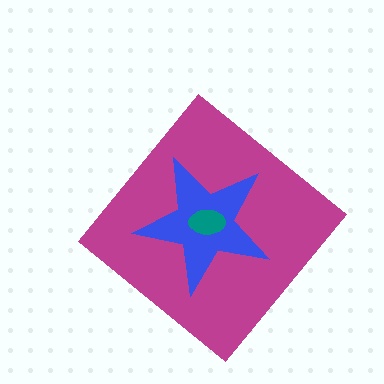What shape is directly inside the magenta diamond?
The blue star.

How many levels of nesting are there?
3.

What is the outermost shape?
The magenta diamond.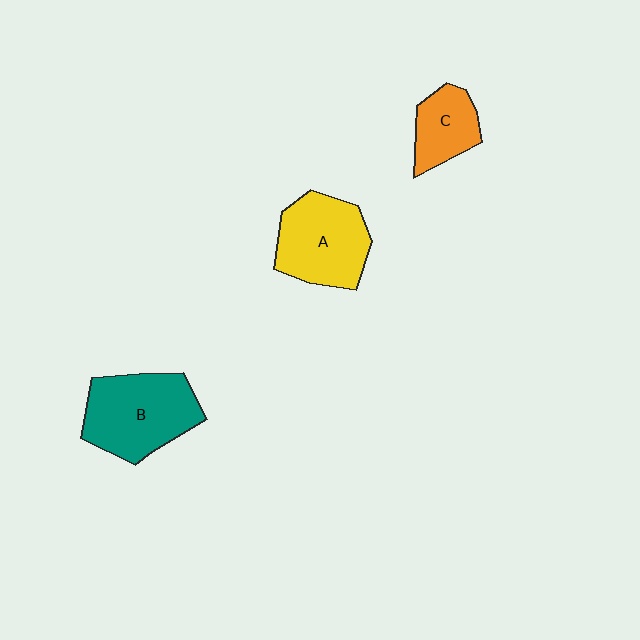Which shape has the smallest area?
Shape C (orange).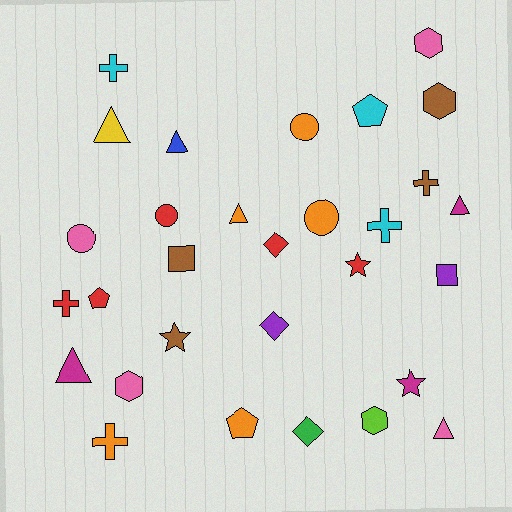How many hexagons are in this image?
There are 4 hexagons.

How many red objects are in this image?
There are 5 red objects.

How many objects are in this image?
There are 30 objects.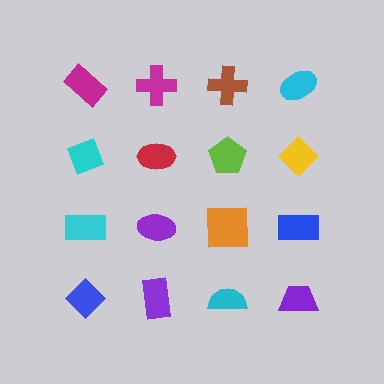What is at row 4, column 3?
A cyan semicircle.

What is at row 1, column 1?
A magenta rectangle.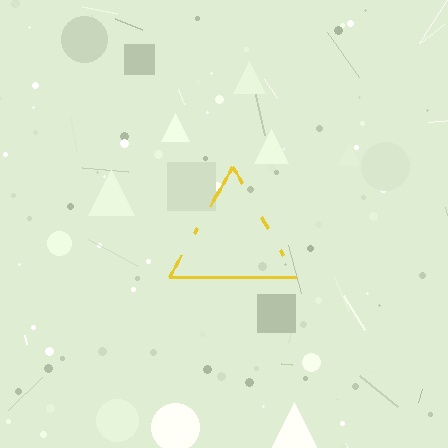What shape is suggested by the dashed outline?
The dashed outline suggests a triangle.